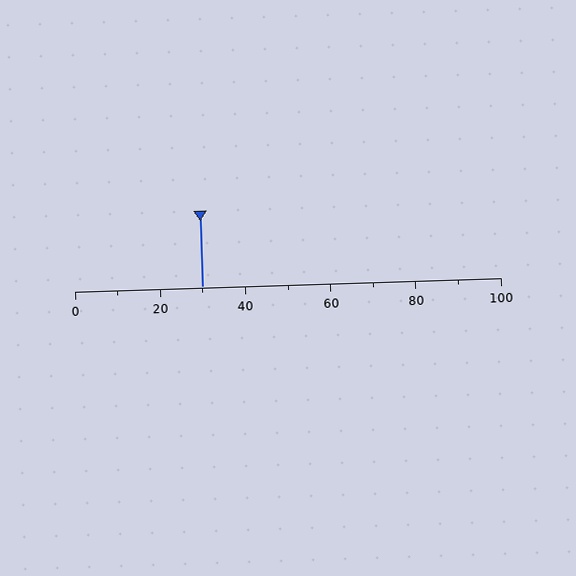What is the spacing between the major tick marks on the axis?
The major ticks are spaced 20 apart.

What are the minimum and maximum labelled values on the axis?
The axis runs from 0 to 100.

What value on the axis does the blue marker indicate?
The marker indicates approximately 30.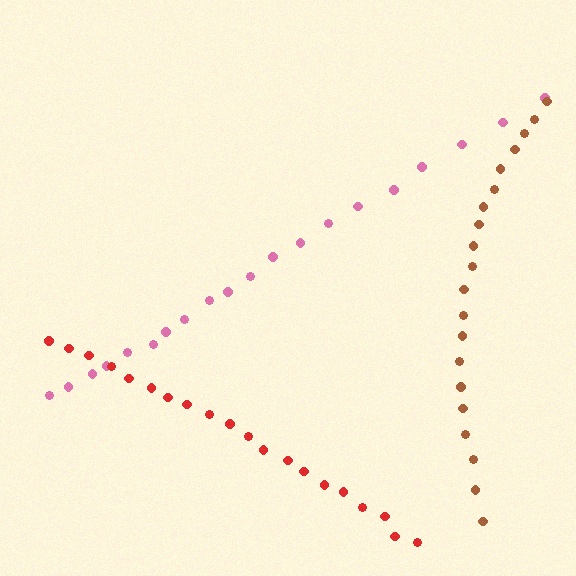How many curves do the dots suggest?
There are 3 distinct paths.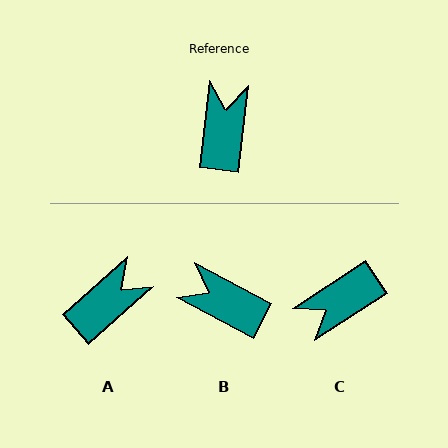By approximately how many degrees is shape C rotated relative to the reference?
Approximately 130 degrees counter-clockwise.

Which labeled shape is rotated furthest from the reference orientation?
C, about 130 degrees away.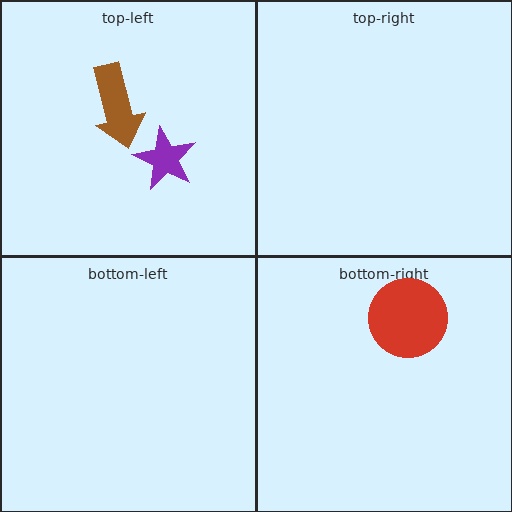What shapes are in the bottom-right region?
The red circle.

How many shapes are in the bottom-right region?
1.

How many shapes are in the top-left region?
2.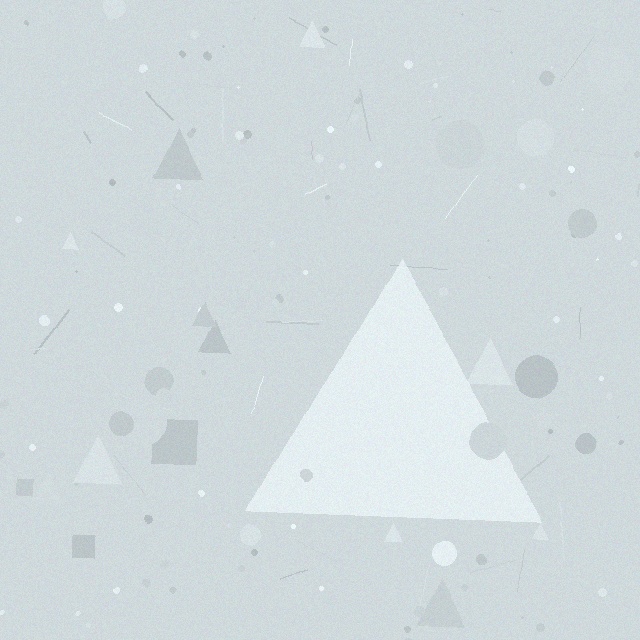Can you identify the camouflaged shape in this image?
The camouflaged shape is a triangle.